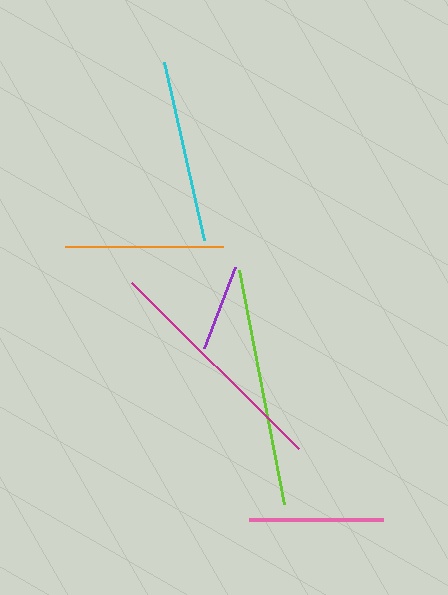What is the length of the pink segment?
The pink segment is approximately 134 pixels long.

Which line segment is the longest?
The lime line is the longest at approximately 238 pixels.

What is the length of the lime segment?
The lime segment is approximately 238 pixels long.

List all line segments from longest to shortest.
From longest to shortest: lime, magenta, cyan, orange, pink, purple.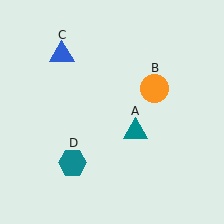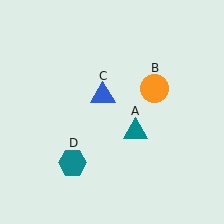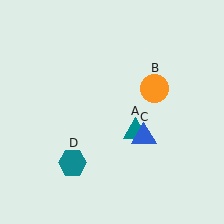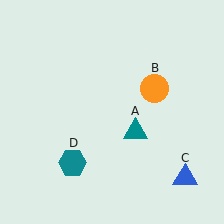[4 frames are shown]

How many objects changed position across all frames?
1 object changed position: blue triangle (object C).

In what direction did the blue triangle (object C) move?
The blue triangle (object C) moved down and to the right.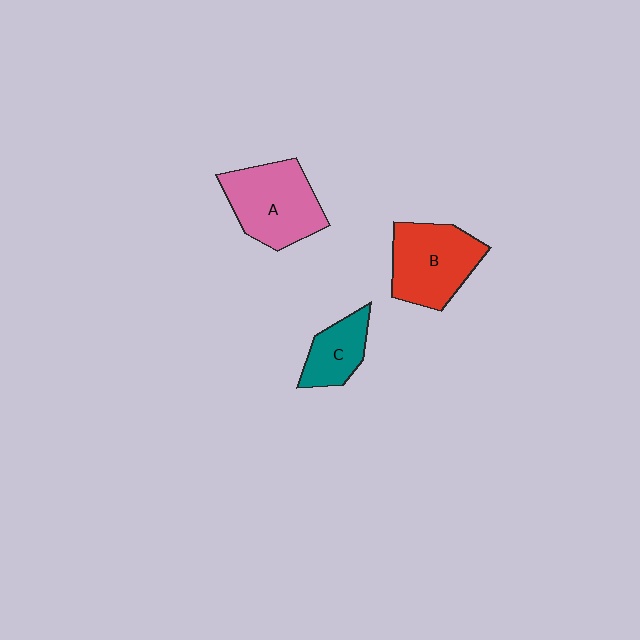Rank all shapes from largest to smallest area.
From largest to smallest: A (pink), B (red), C (teal).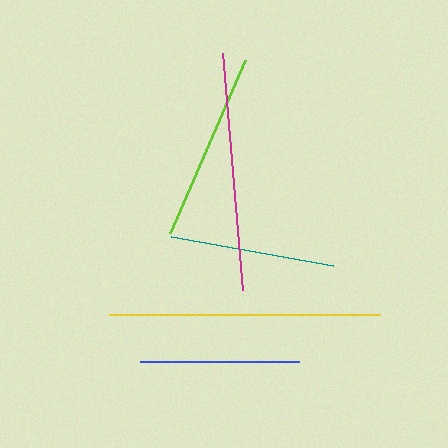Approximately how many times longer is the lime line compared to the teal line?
The lime line is approximately 1.1 times the length of the teal line.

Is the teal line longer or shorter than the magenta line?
The magenta line is longer than the teal line.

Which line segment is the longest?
The yellow line is the longest at approximately 271 pixels.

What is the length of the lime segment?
The lime segment is approximately 188 pixels long.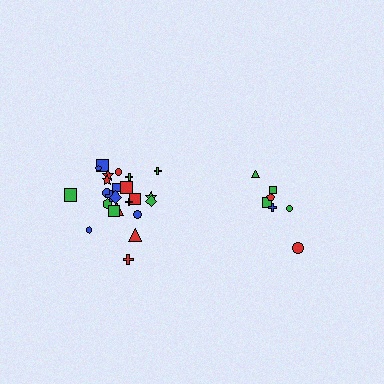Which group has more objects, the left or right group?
The left group.